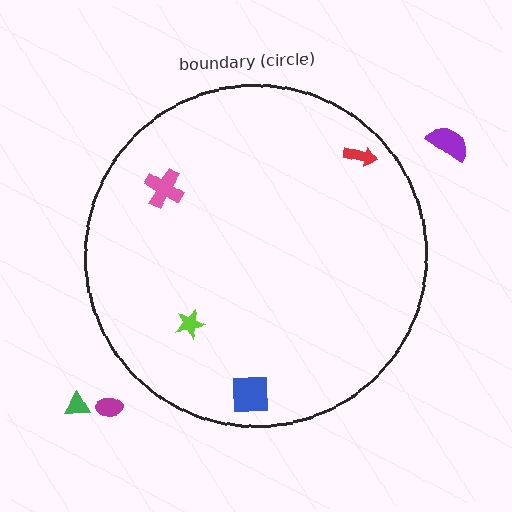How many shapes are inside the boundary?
4 inside, 3 outside.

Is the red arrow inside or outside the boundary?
Inside.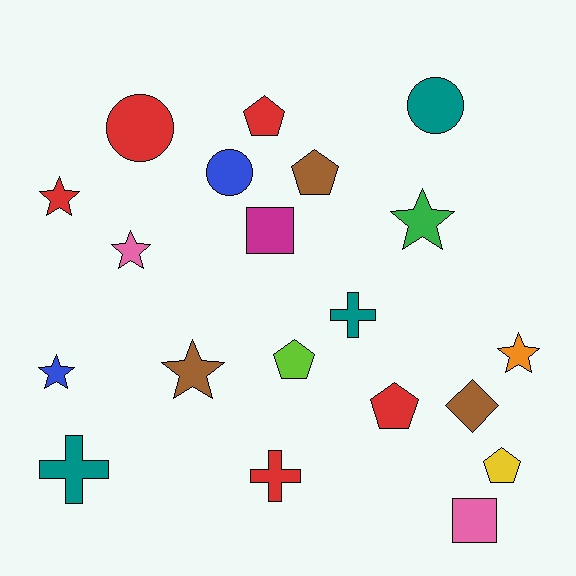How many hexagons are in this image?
There are no hexagons.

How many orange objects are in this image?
There is 1 orange object.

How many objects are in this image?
There are 20 objects.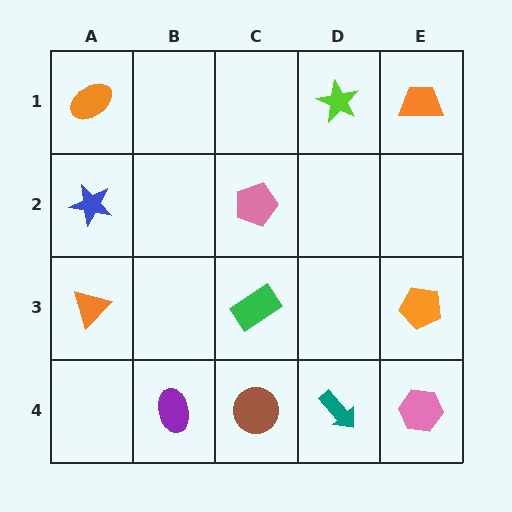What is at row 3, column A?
An orange triangle.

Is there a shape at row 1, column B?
No, that cell is empty.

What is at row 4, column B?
A purple ellipse.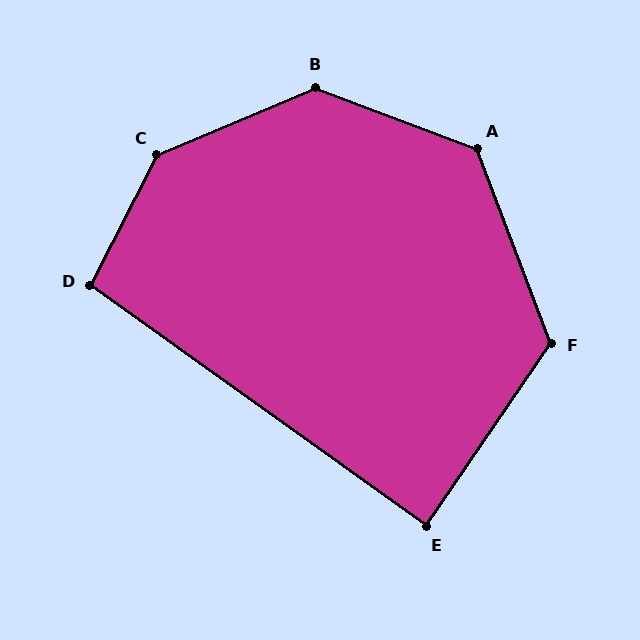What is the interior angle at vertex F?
Approximately 125 degrees (obtuse).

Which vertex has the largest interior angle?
C, at approximately 140 degrees.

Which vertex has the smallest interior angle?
E, at approximately 89 degrees.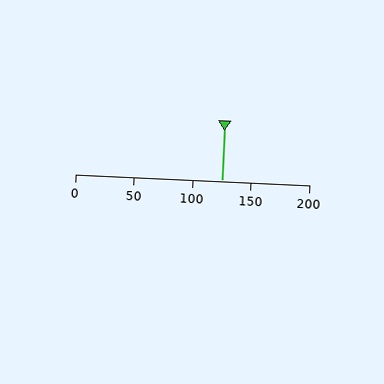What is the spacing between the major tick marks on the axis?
The major ticks are spaced 50 apart.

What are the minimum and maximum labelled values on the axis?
The axis runs from 0 to 200.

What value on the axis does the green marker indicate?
The marker indicates approximately 125.